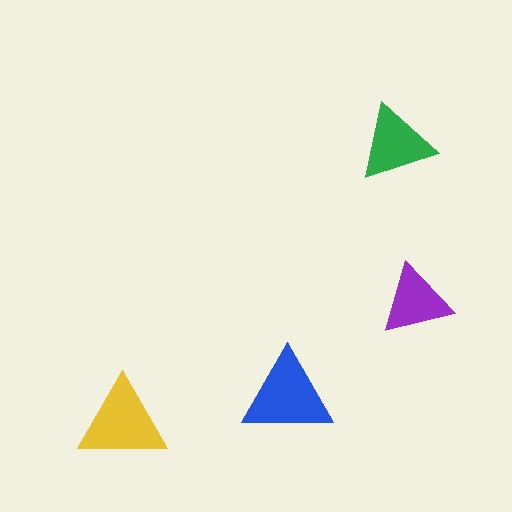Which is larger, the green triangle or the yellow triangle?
The yellow one.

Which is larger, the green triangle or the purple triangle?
The green one.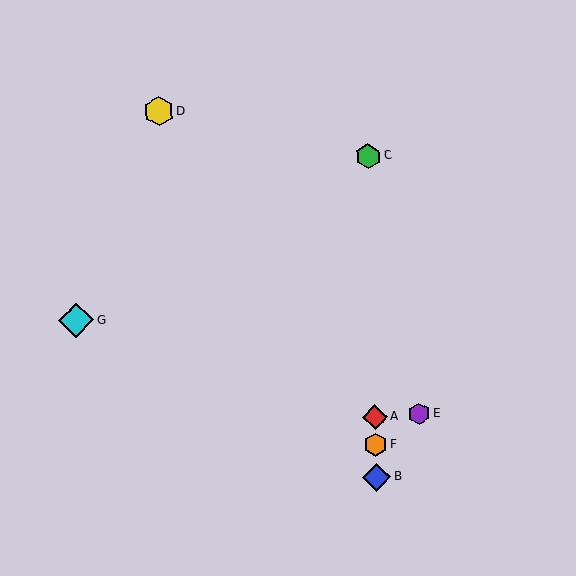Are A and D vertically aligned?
No, A is at x≈375 and D is at x≈159.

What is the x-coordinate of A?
Object A is at x≈375.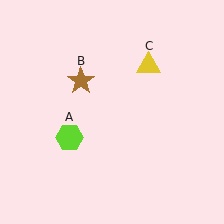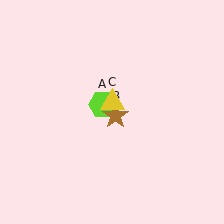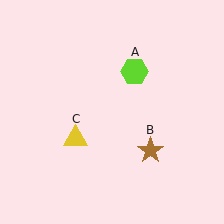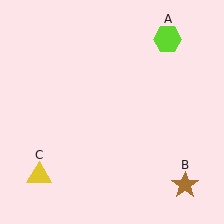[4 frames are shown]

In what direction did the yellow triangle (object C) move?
The yellow triangle (object C) moved down and to the left.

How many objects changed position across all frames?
3 objects changed position: lime hexagon (object A), brown star (object B), yellow triangle (object C).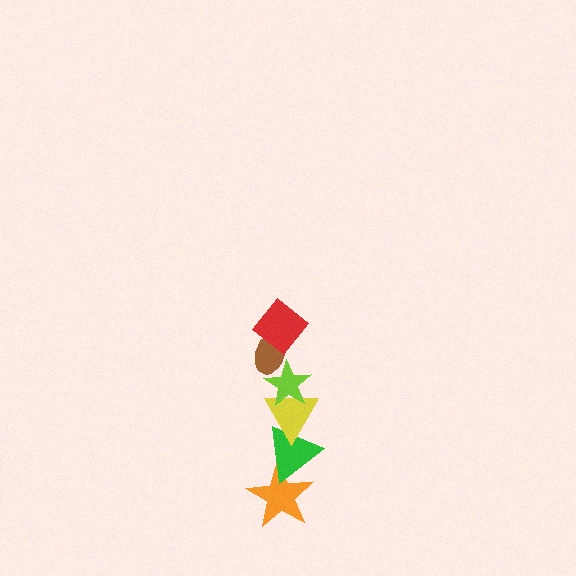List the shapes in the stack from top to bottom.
From top to bottom: the red diamond, the brown ellipse, the lime star, the yellow triangle, the green triangle, the orange star.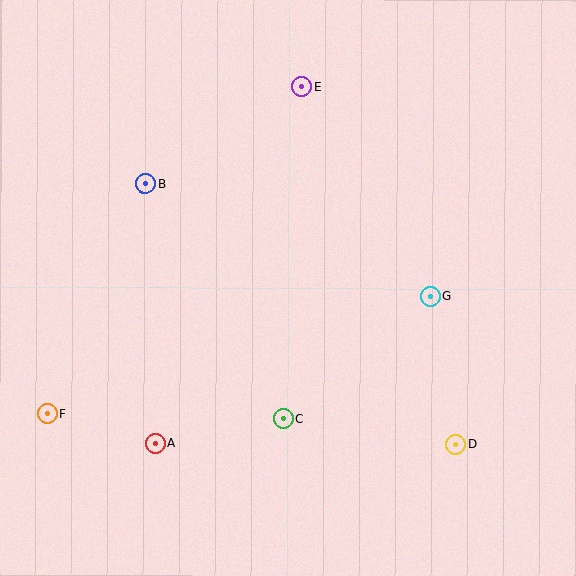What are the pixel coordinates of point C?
Point C is at (283, 419).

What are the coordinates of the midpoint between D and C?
The midpoint between D and C is at (370, 431).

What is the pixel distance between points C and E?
The distance between C and E is 332 pixels.